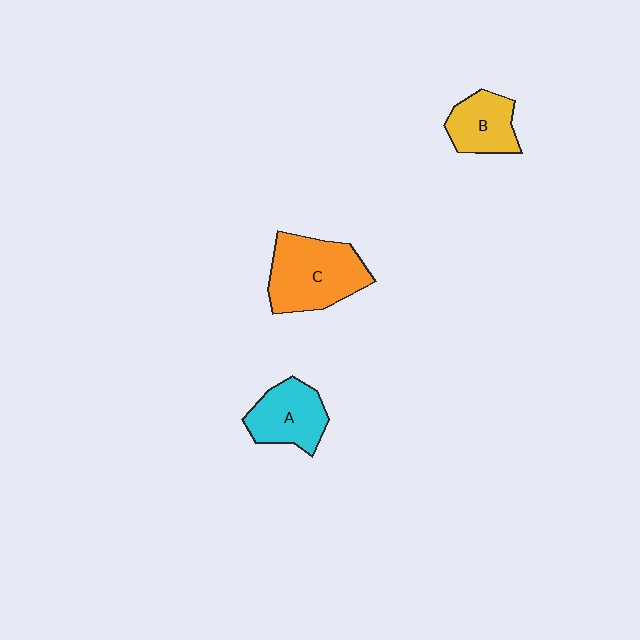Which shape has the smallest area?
Shape B (yellow).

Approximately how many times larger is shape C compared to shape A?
Approximately 1.5 times.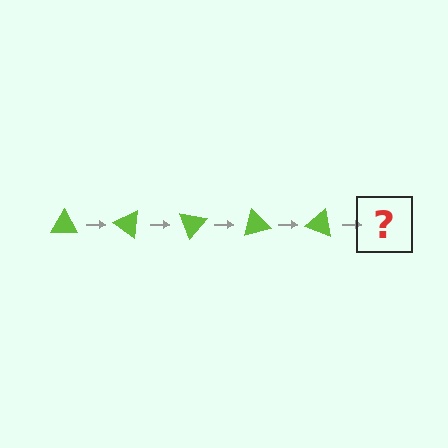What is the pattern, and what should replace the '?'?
The pattern is that the triangle rotates 35 degrees each step. The '?' should be a lime triangle rotated 175 degrees.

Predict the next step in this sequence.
The next step is a lime triangle rotated 175 degrees.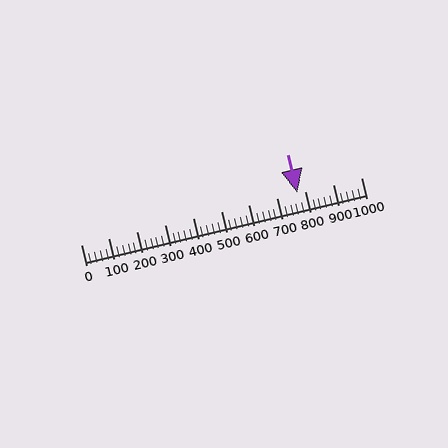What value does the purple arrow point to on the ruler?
The purple arrow points to approximately 774.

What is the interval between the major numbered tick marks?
The major tick marks are spaced 100 units apart.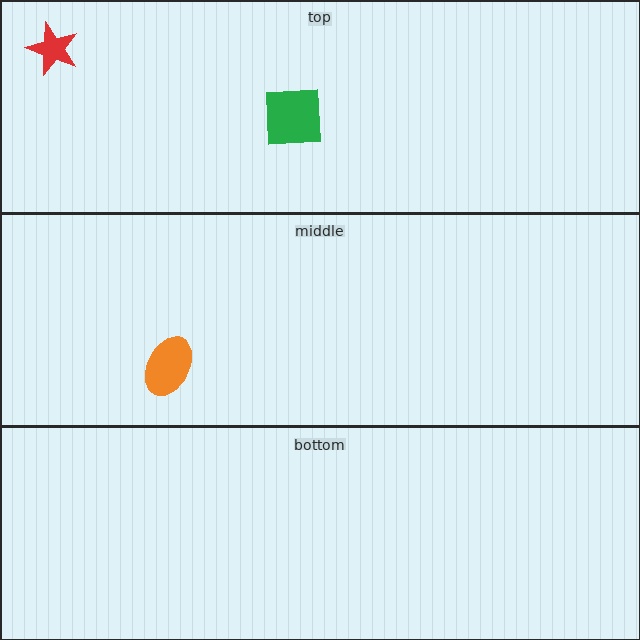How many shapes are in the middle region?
1.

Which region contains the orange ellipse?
The middle region.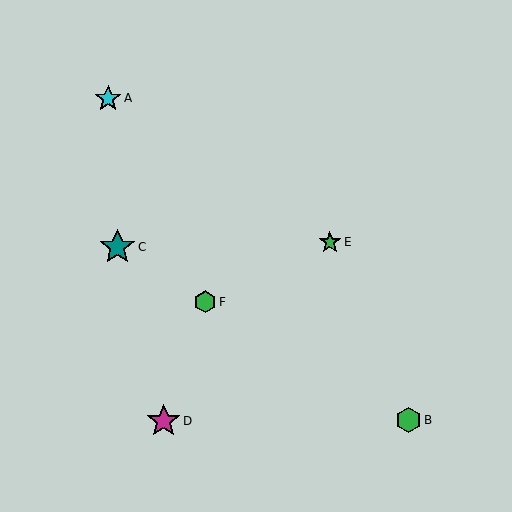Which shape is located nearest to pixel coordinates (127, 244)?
The teal star (labeled C) at (117, 247) is nearest to that location.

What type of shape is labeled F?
Shape F is a green hexagon.